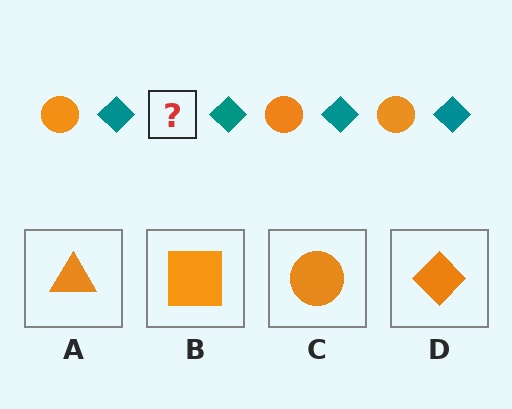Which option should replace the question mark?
Option C.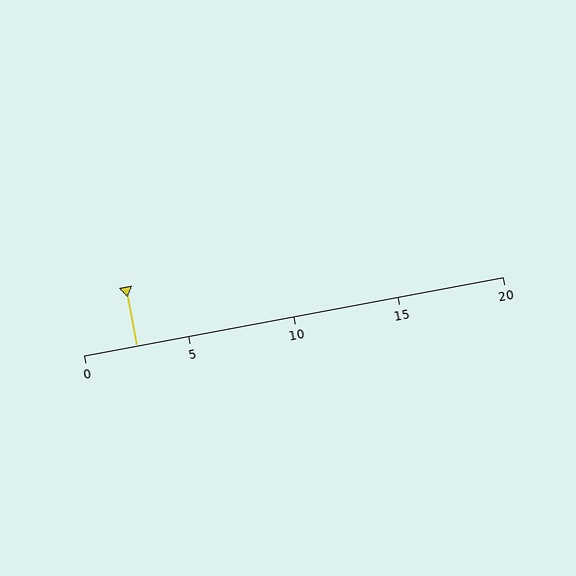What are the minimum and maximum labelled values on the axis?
The axis runs from 0 to 20.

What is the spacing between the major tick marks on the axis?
The major ticks are spaced 5 apart.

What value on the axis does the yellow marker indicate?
The marker indicates approximately 2.5.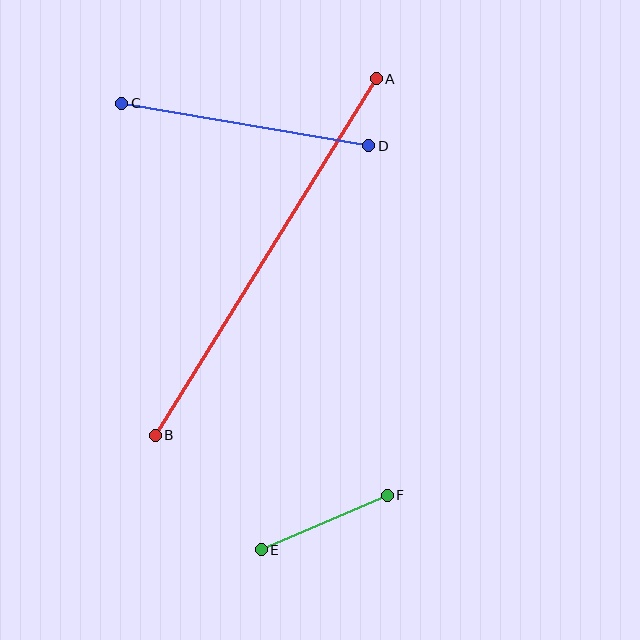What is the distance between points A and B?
The distance is approximately 420 pixels.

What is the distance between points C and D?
The distance is approximately 251 pixels.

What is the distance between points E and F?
The distance is approximately 138 pixels.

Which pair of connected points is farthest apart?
Points A and B are farthest apart.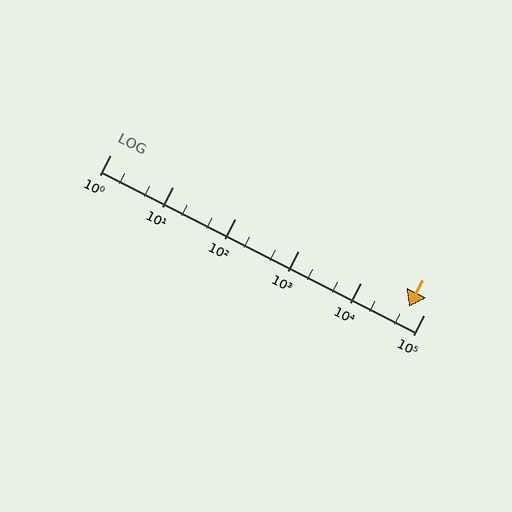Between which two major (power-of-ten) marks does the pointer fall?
The pointer is between 10000 and 100000.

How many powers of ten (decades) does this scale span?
The scale spans 5 decades, from 1 to 100000.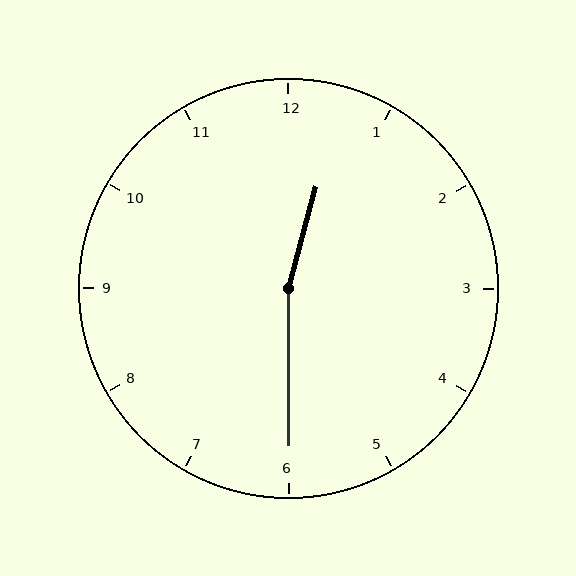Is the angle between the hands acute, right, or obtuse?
It is obtuse.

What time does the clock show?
12:30.